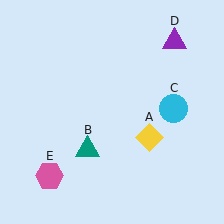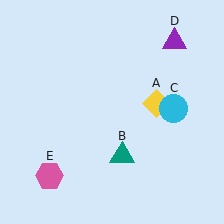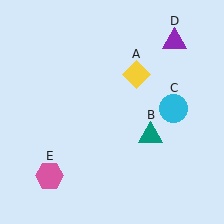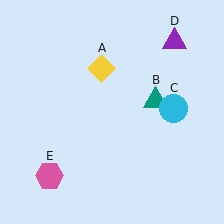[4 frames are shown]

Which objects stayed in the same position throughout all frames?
Cyan circle (object C) and purple triangle (object D) and pink hexagon (object E) remained stationary.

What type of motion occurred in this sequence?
The yellow diamond (object A), teal triangle (object B) rotated counterclockwise around the center of the scene.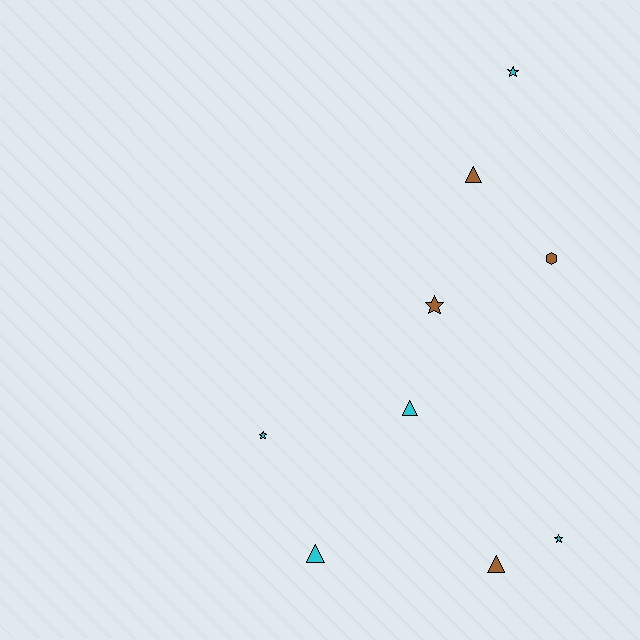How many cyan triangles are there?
There are 2 cyan triangles.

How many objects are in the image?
There are 9 objects.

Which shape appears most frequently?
Star, with 4 objects.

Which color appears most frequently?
Cyan, with 5 objects.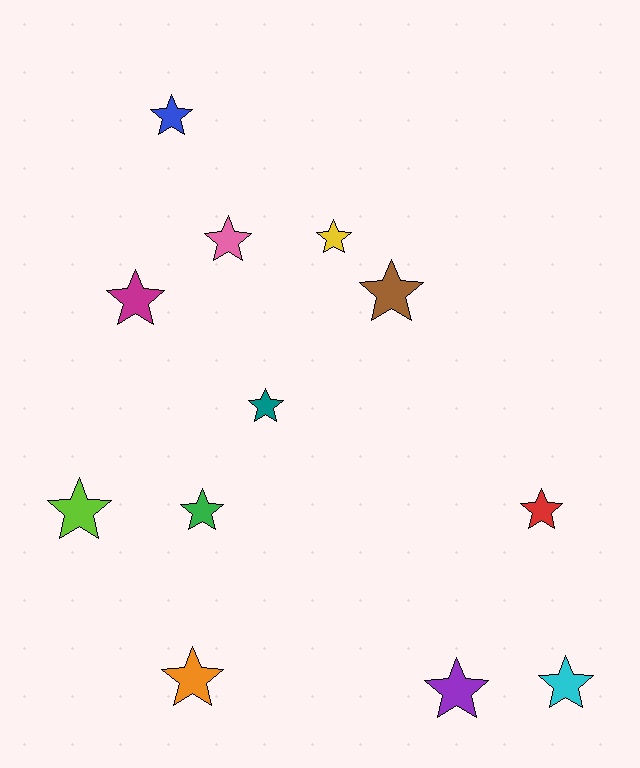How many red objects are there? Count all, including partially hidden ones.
There is 1 red object.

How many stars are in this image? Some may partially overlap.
There are 12 stars.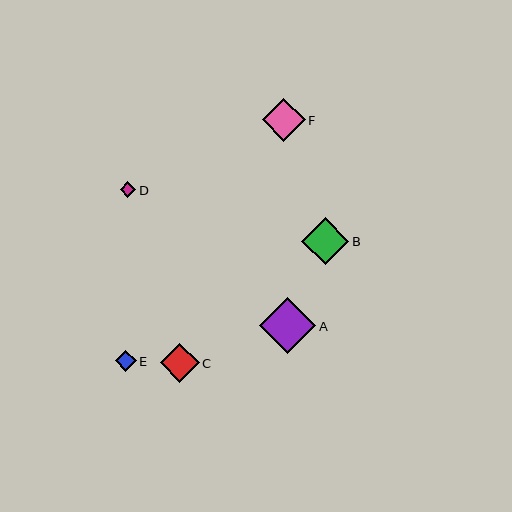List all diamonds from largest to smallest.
From largest to smallest: A, B, F, C, E, D.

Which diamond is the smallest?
Diamond D is the smallest with a size of approximately 16 pixels.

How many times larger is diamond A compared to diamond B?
Diamond A is approximately 1.2 times the size of diamond B.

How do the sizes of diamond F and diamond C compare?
Diamond F and diamond C are approximately the same size.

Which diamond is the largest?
Diamond A is the largest with a size of approximately 56 pixels.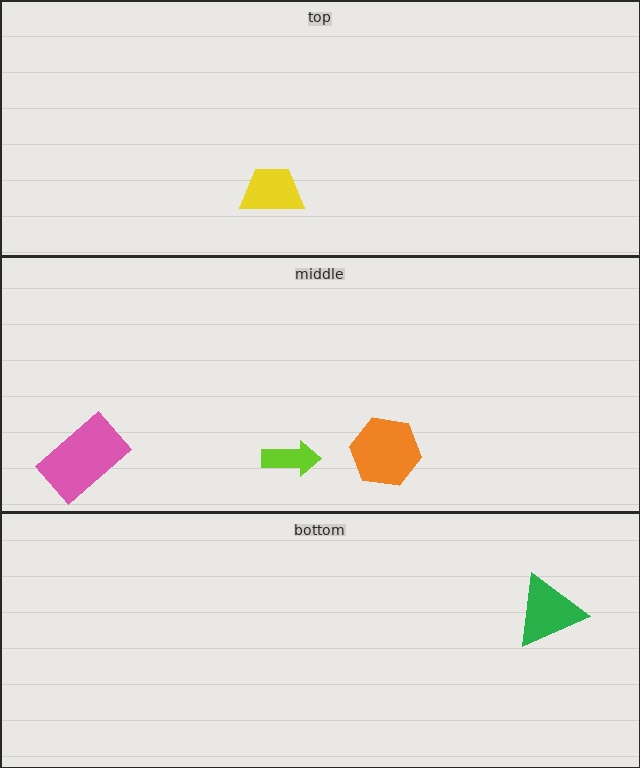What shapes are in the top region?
The yellow trapezoid.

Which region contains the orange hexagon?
The middle region.